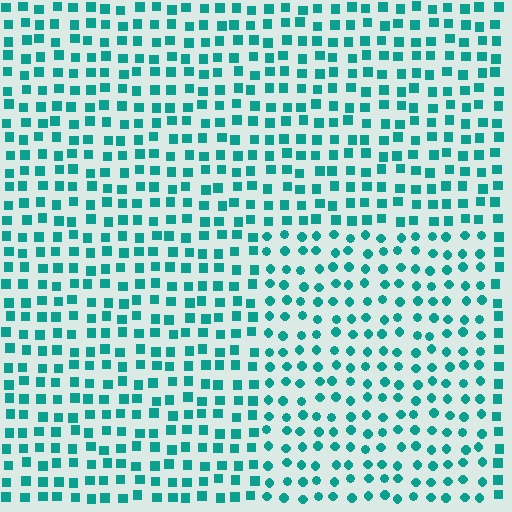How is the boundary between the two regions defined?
The boundary is defined by a change in element shape: circles inside vs. squares outside. All elements share the same color and spacing.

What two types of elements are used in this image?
The image uses circles inside the rectangle region and squares outside it.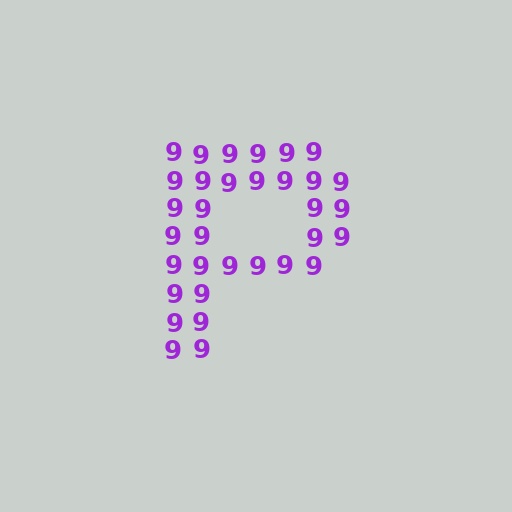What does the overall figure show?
The overall figure shows the letter P.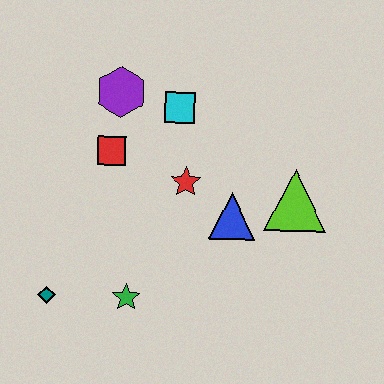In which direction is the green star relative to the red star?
The green star is below the red star.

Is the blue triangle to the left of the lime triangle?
Yes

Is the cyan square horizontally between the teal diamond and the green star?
No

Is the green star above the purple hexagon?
No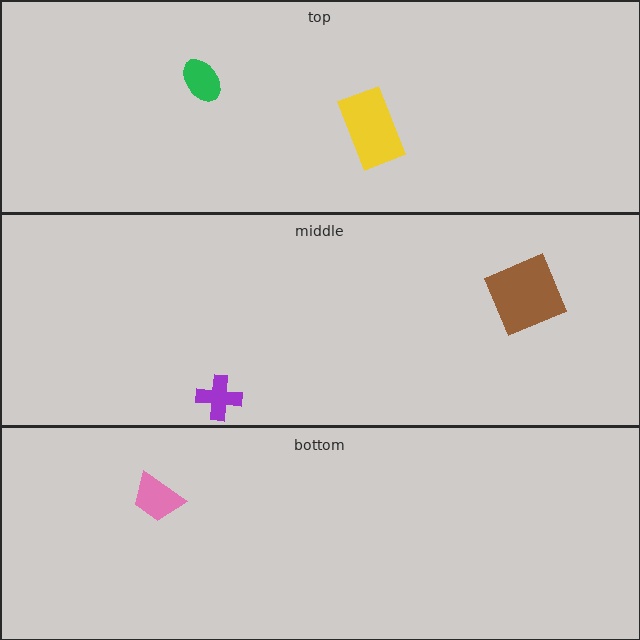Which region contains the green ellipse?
The top region.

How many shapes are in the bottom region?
1.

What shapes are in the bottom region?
The pink trapezoid.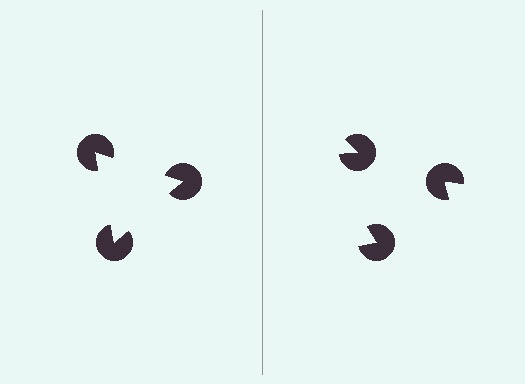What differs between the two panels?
The pac-man discs are positioned identically on both sides; only the wedge orientations differ. On the left they align to a triangle; on the right they are misaligned.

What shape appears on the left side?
An illusory triangle.